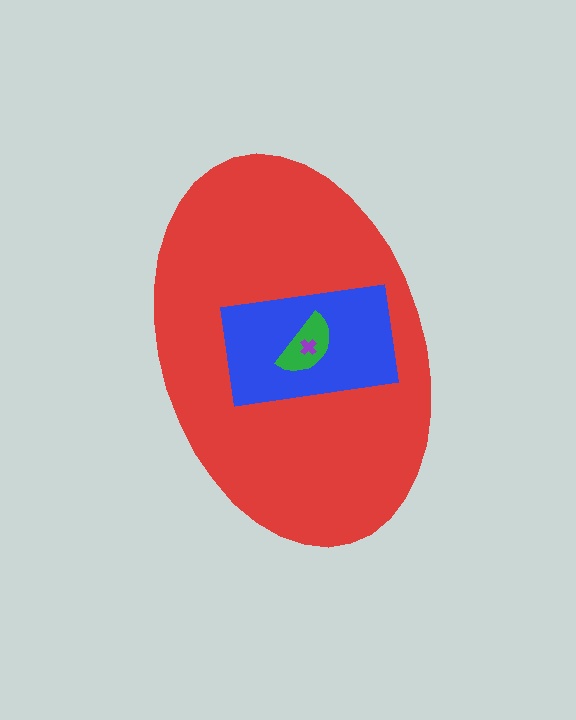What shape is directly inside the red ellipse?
The blue rectangle.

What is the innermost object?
The purple cross.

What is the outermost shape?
The red ellipse.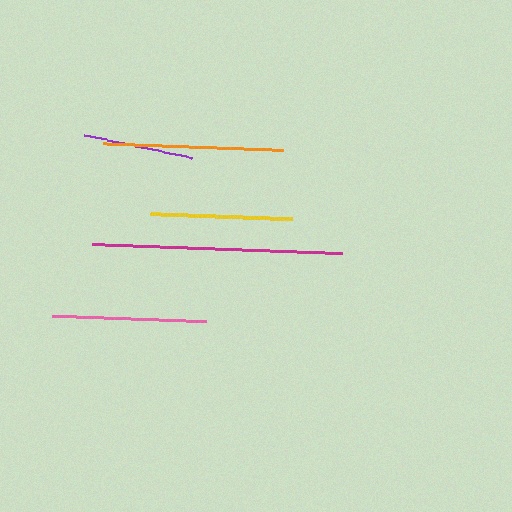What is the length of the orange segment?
The orange segment is approximately 180 pixels long.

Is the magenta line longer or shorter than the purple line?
The magenta line is longer than the purple line.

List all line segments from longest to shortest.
From longest to shortest: magenta, orange, pink, yellow, purple.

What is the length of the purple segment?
The purple segment is approximately 110 pixels long.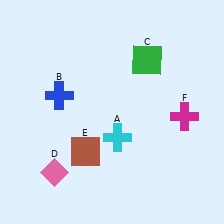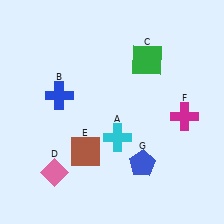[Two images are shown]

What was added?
A blue pentagon (G) was added in Image 2.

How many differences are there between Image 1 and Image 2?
There is 1 difference between the two images.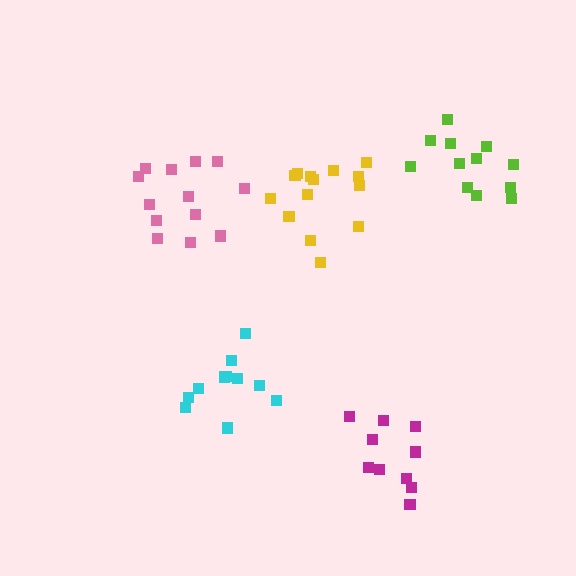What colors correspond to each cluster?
The clusters are colored: yellow, magenta, lime, pink, cyan.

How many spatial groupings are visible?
There are 5 spatial groupings.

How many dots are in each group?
Group 1: 14 dots, Group 2: 10 dots, Group 3: 12 dots, Group 4: 13 dots, Group 5: 11 dots (60 total).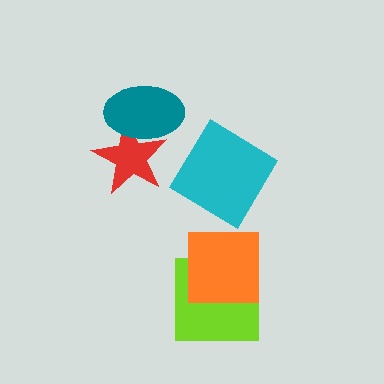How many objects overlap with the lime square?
1 object overlaps with the lime square.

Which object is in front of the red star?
The teal ellipse is in front of the red star.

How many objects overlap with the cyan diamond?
0 objects overlap with the cyan diamond.